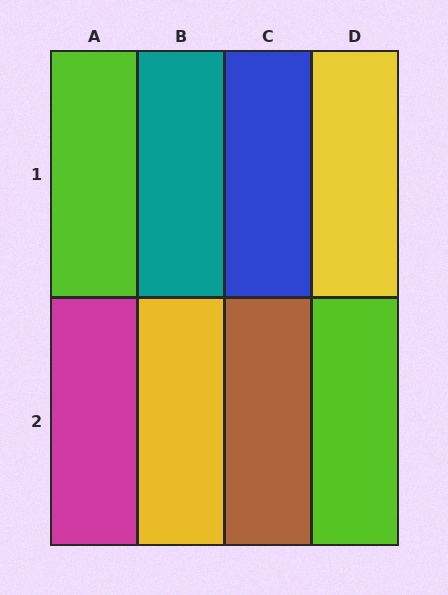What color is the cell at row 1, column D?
Yellow.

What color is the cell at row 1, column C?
Blue.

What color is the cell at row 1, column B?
Teal.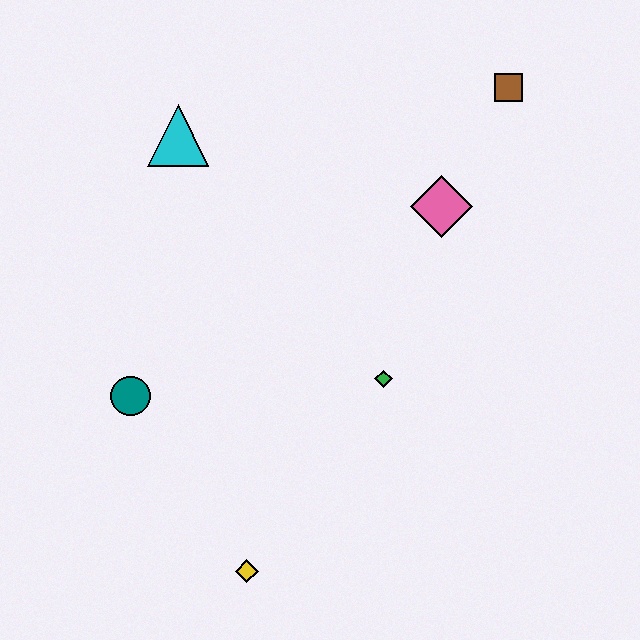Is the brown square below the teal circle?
No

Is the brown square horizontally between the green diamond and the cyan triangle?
No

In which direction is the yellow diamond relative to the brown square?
The yellow diamond is below the brown square.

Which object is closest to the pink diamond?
The brown square is closest to the pink diamond.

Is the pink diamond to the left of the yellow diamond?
No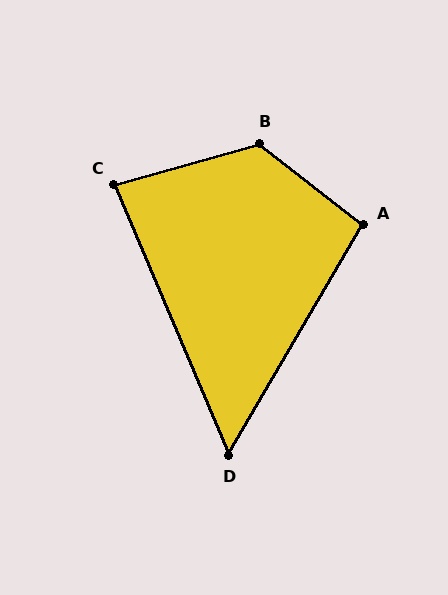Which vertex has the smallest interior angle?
D, at approximately 53 degrees.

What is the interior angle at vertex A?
Approximately 97 degrees (obtuse).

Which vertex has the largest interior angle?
B, at approximately 127 degrees.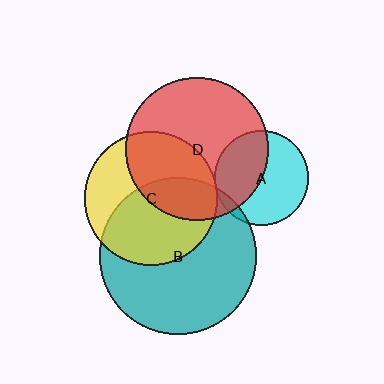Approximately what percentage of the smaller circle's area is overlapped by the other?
Approximately 20%.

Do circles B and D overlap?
Yes.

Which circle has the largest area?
Circle B (teal).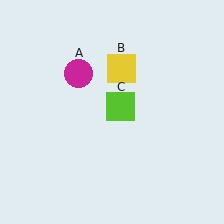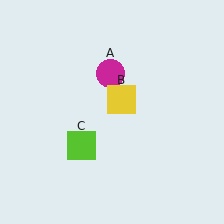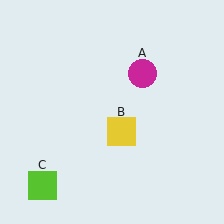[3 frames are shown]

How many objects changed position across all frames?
3 objects changed position: magenta circle (object A), yellow square (object B), lime square (object C).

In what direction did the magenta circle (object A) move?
The magenta circle (object A) moved right.